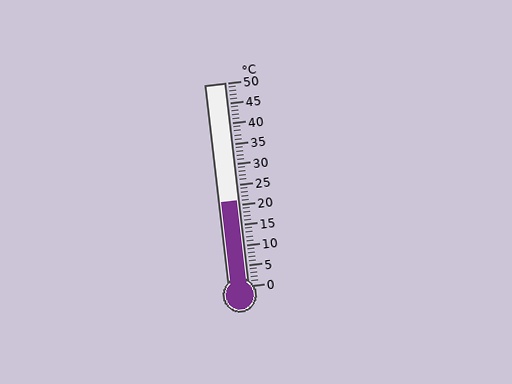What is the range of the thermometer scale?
The thermometer scale ranges from 0°C to 50°C.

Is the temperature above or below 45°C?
The temperature is below 45°C.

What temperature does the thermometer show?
The thermometer shows approximately 21°C.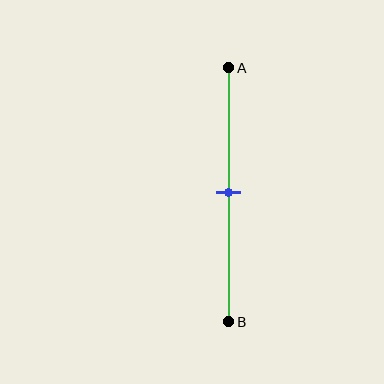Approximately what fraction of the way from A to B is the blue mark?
The blue mark is approximately 50% of the way from A to B.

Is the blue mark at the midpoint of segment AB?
Yes, the mark is approximately at the midpoint.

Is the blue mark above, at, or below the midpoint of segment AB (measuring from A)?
The blue mark is approximately at the midpoint of segment AB.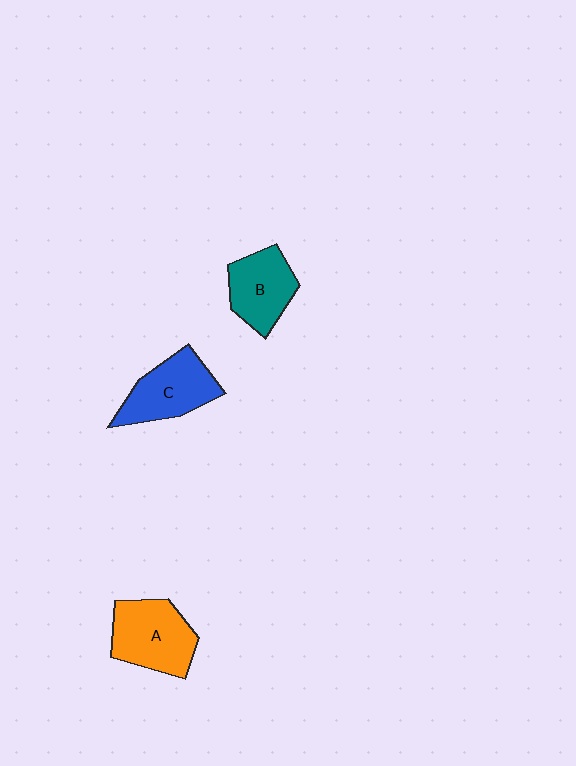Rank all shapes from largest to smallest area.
From largest to smallest: A (orange), C (blue), B (teal).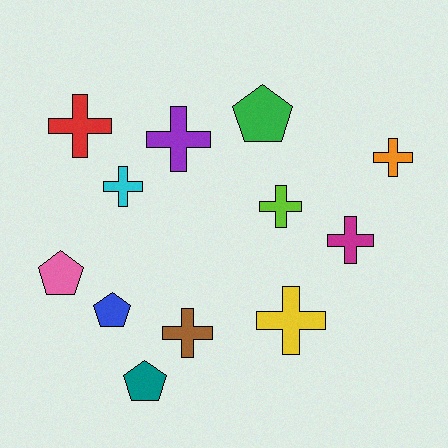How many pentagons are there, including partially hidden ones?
There are 4 pentagons.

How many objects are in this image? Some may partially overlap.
There are 12 objects.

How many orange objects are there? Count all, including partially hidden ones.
There is 1 orange object.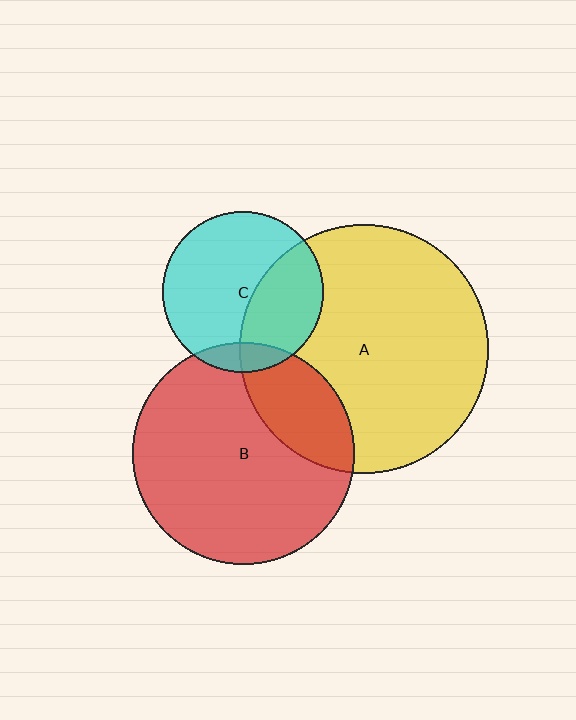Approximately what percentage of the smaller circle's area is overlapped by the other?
Approximately 10%.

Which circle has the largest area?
Circle A (yellow).